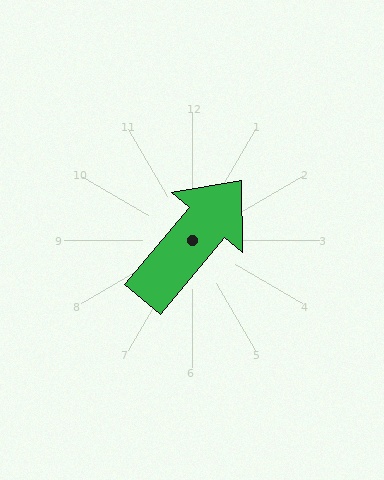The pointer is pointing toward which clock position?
Roughly 1 o'clock.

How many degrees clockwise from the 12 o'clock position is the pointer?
Approximately 40 degrees.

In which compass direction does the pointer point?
Northeast.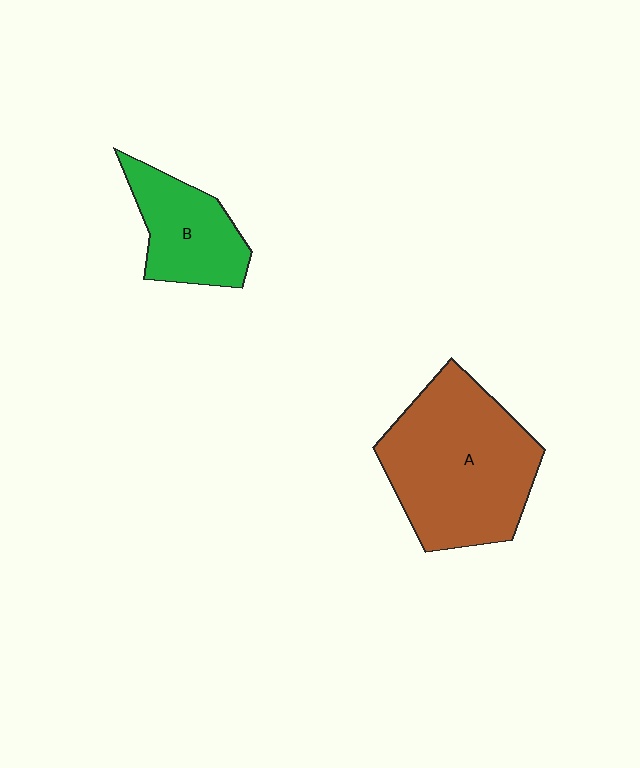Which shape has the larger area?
Shape A (brown).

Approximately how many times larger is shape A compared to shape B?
Approximately 2.0 times.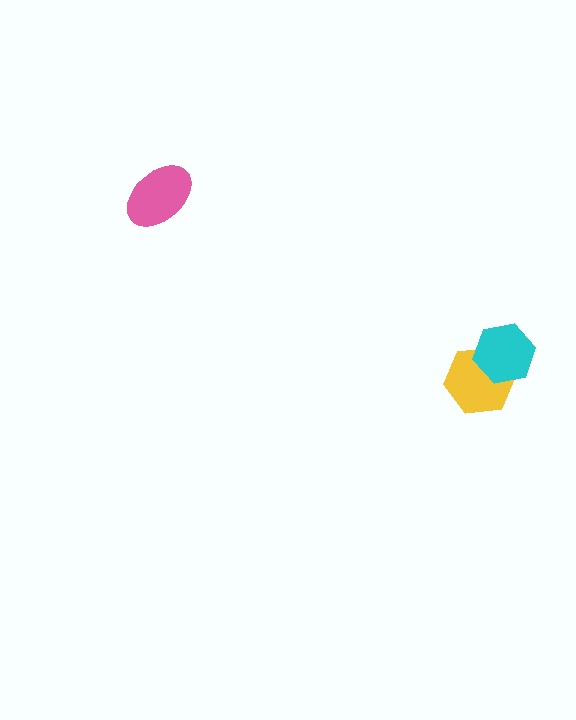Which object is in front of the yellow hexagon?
The cyan hexagon is in front of the yellow hexagon.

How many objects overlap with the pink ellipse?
0 objects overlap with the pink ellipse.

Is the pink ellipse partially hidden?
No, no other shape covers it.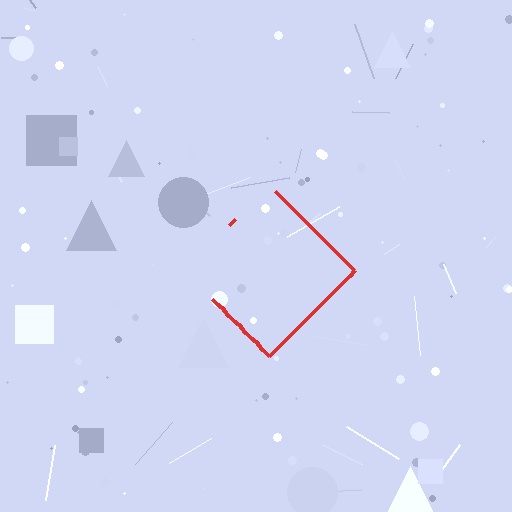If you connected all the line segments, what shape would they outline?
They would outline a diamond.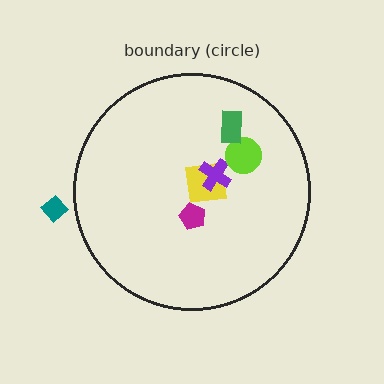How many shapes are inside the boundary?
5 inside, 1 outside.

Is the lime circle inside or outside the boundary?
Inside.